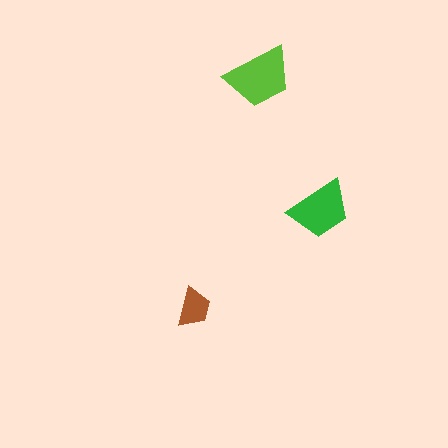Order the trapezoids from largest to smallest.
the lime one, the green one, the brown one.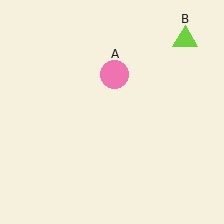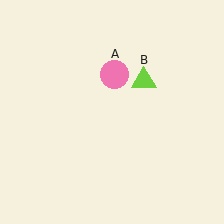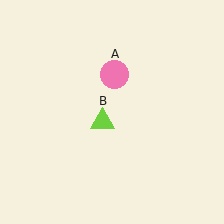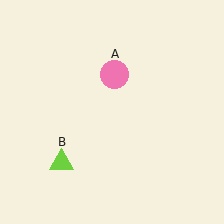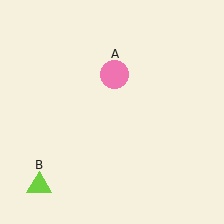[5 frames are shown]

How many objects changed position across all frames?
1 object changed position: lime triangle (object B).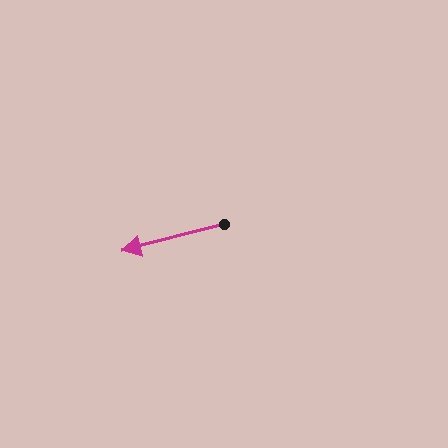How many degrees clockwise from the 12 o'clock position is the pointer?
Approximately 255 degrees.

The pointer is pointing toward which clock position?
Roughly 9 o'clock.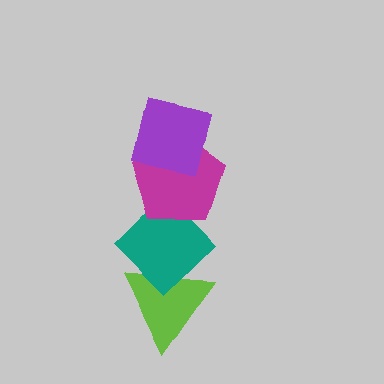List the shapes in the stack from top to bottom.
From top to bottom: the purple square, the magenta pentagon, the teal diamond, the lime triangle.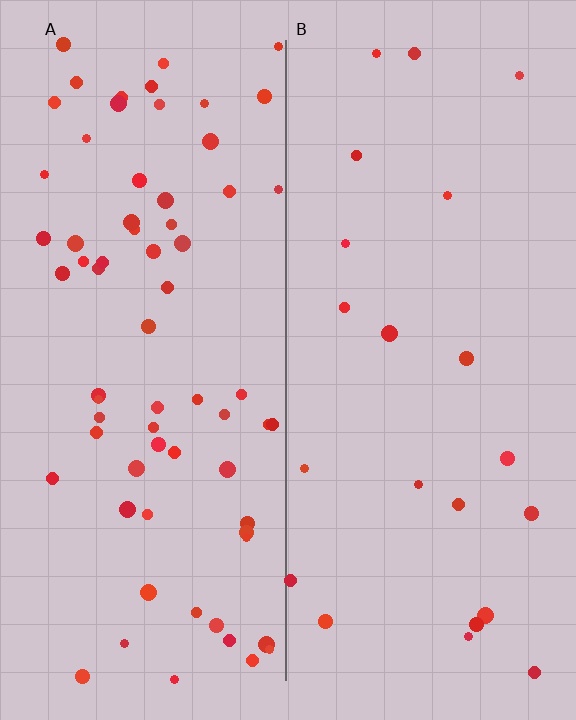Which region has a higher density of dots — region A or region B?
A (the left).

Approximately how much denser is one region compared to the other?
Approximately 3.2× — region A over region B.